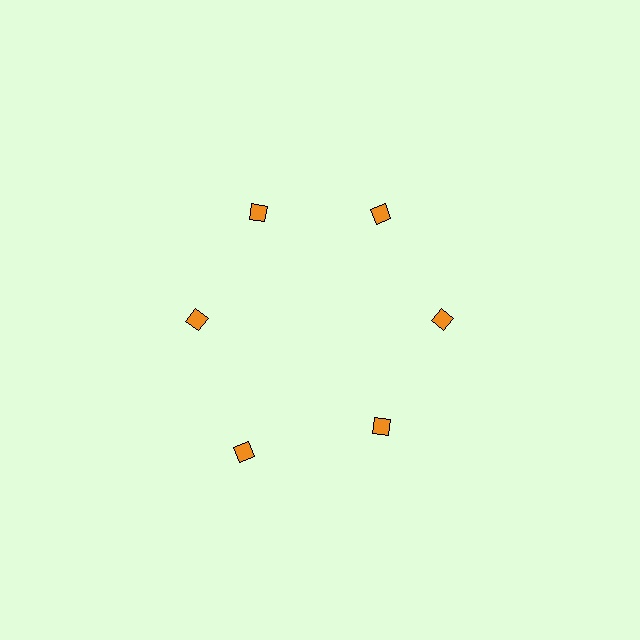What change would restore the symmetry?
The symmetry would be restored by moving it inward, back onto the ring so that all 6 diamonds sit at equal angles and equal distance from the center.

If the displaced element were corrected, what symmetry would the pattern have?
It would have 6-fold rotational symmetry — the pattern would map onto itself every 60 degrees.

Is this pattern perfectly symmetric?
No. The 6 orange diamonds are arranged in a ring, but one element near the 7 o'clock position is pushed outward from the center, breaking the 6-fold rotational symmetry.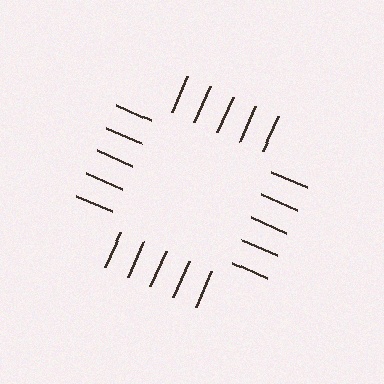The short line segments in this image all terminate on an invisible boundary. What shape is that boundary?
An illusory square — the line segments terminate on its edges but no continuous stroke is drawn.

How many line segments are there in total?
20 — 5 along each of the 4 edges.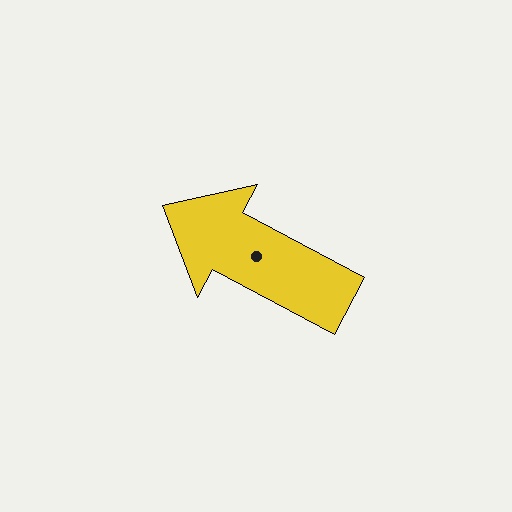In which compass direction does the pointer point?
Northwest.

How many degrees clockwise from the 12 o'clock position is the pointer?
Approximately 298 degrees.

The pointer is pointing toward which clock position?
Roughly 10 o'clock.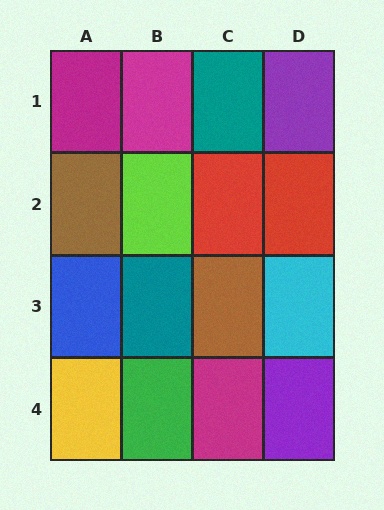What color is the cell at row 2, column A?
Brown.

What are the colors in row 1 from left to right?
Magenta, magenta, teal, purple.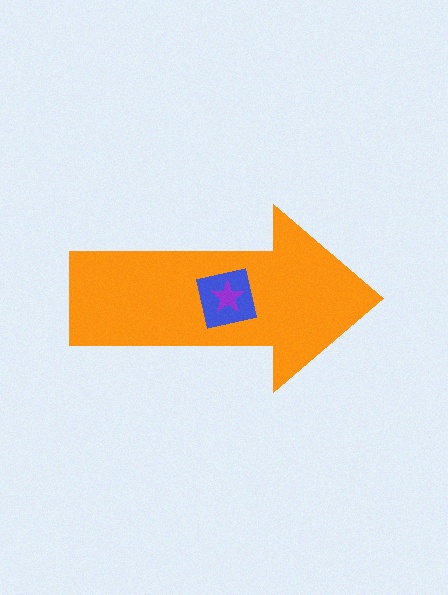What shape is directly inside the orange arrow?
The blue square.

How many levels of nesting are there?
3.